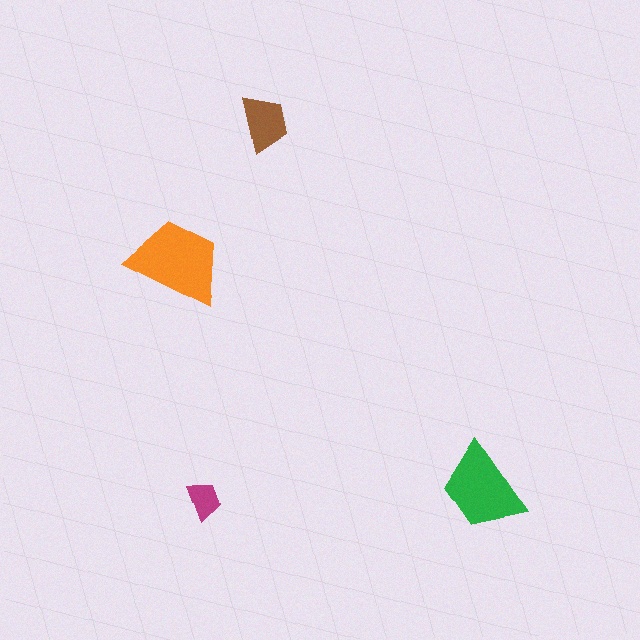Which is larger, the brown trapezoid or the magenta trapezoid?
The brown one.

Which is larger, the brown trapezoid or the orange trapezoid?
The orange one.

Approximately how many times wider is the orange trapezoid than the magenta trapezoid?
About 2.5 times wider.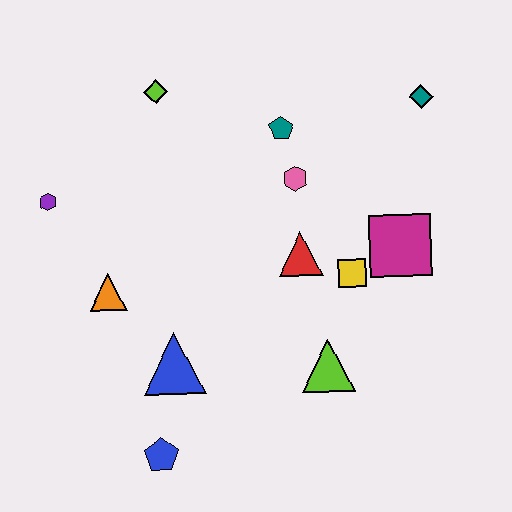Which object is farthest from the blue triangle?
The teal diamond is farthest from the blue triangle.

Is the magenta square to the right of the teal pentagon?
Yes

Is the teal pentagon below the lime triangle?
No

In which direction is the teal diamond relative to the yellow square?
The teal diamond is above the yellow square.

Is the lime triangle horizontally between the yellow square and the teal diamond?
No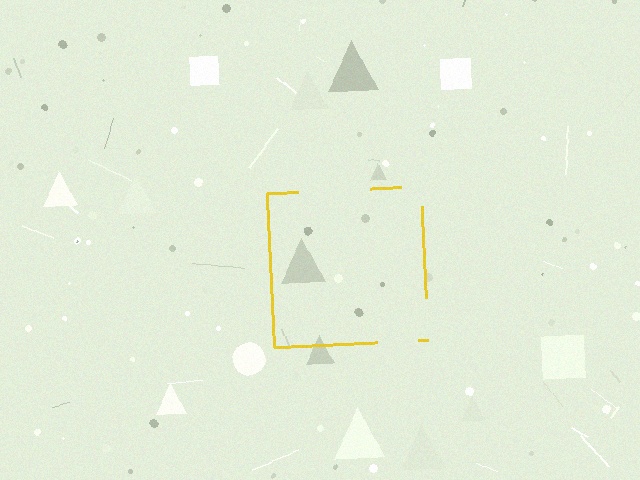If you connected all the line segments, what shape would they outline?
They would outline a square.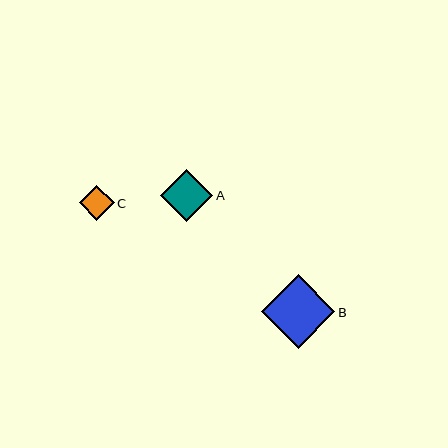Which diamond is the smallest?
Diamond C is the smallest with a size of approximately 35 pixels.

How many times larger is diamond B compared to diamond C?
Diamond B is approximately 2.1 times the size of diamond C.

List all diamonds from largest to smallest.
From largest to smallest: B, A, C.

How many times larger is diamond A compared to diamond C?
Diamond A is approximately 1.5 times the size of diamond C.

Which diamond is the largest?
Diamond B is the largest with a size of approximately 74 pixels.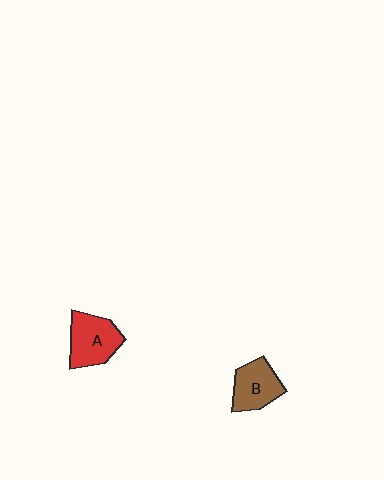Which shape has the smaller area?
Shape B (brown).